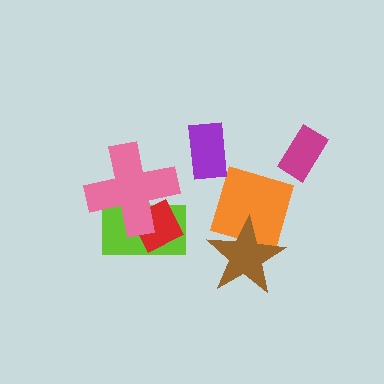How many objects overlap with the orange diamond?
1 object overlaps with the orange diamond.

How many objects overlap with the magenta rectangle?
0 objects overlap with the magenta rectangle.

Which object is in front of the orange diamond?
The brown star is in front of the orange diamond.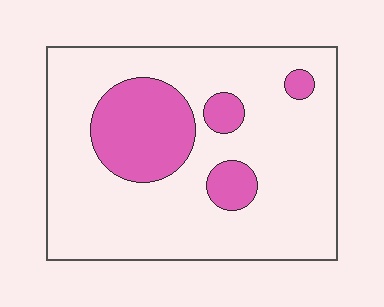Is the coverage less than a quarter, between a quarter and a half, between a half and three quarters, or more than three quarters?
Less than a quarter.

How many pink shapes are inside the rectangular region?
4.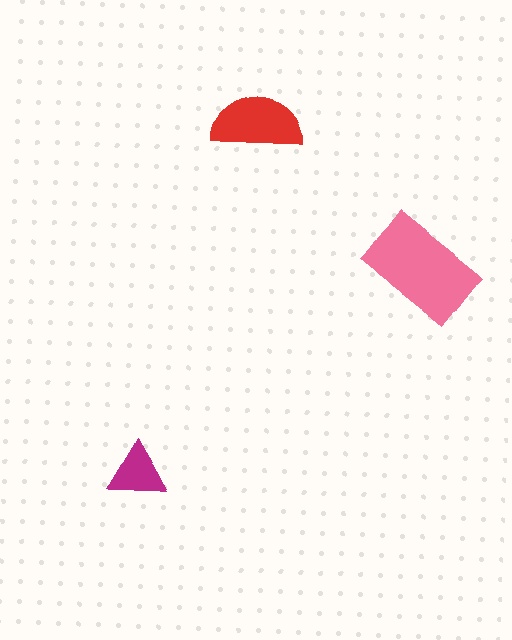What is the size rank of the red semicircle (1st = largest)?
2nd.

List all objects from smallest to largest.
The magenta triangle, the red semicircle, the pink rectangle.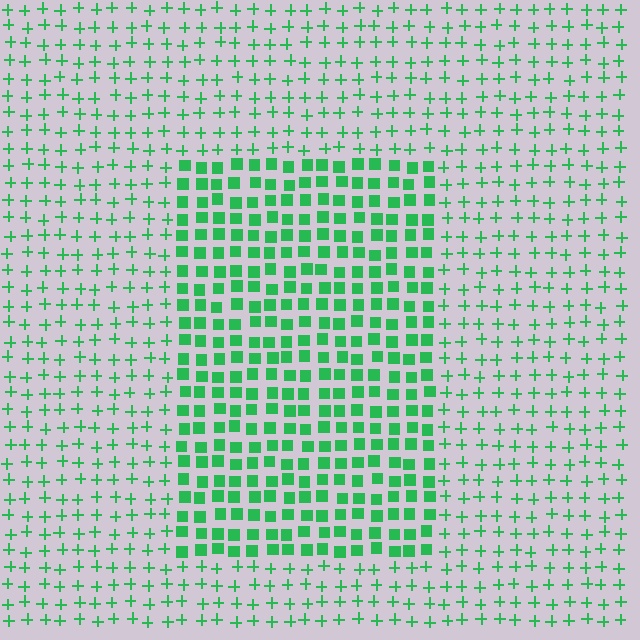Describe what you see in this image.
The image is filled with small green elements arranged in a uniform grid. A rectangle-shaped region contains squares, while the surrounding area contains plus signs. The boundary is defined purely by the change in element shape.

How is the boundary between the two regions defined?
The boundary is defined by a change in element shape: squares inside vs. plus signs outside. All elements share the same color and spacing.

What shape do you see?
I see a rectangle.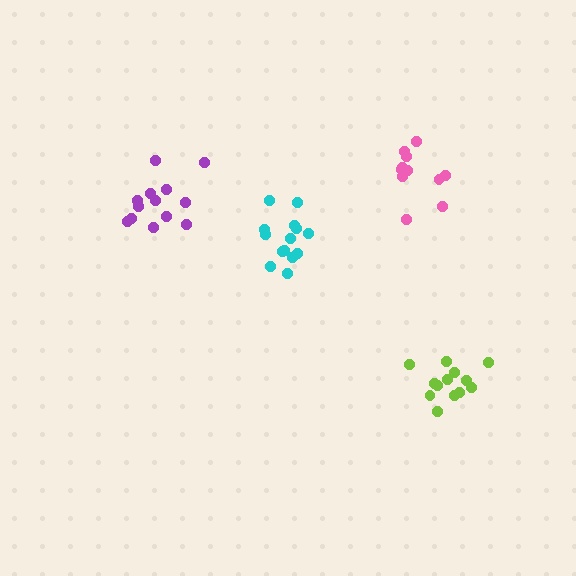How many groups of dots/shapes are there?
There are 4 groups.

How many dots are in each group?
Group 1: 13 dots, Group 2: 14 dots, Group 3: 13 dots, Group 4: 13 dots (53 total).